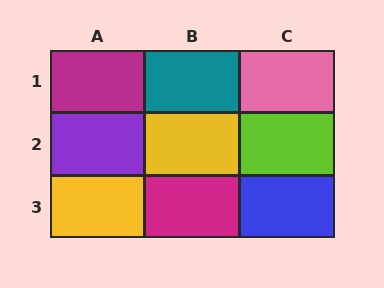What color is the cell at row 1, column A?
Magenta.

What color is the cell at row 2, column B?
Yellow.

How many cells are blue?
1 cell is blue.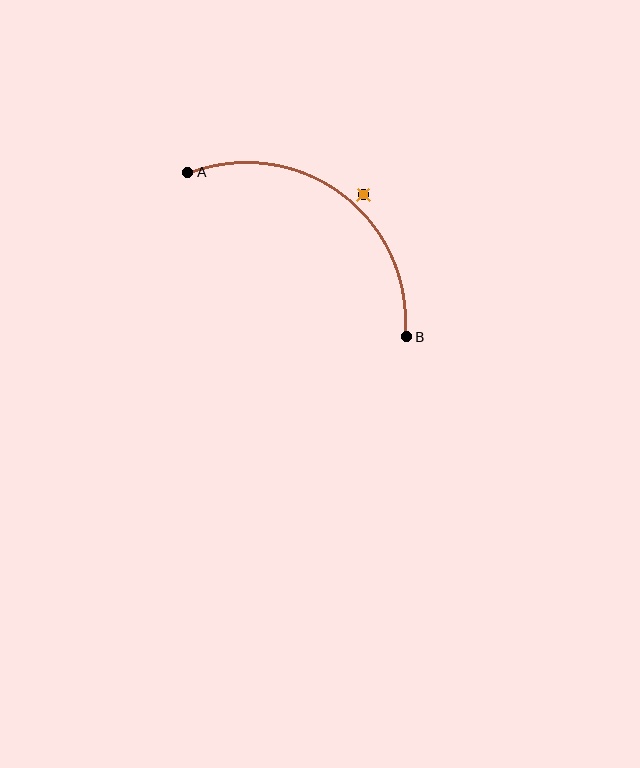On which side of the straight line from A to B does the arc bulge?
The arc bulges above and to the right of the straight line connecting A and B.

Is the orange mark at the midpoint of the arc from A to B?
No — the orange mark does not lie on the arc at all. It sits slightly outside the curve.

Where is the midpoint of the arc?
The arc midpoint is the point on the curve farthest from the straight line joining A and B. It sits above and to the right of that line.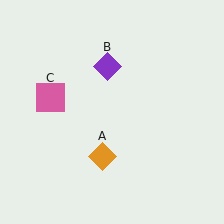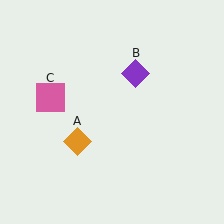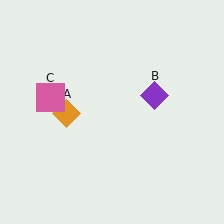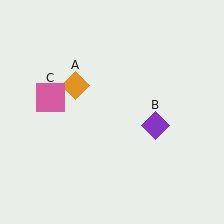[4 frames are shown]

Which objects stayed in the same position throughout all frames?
Pink square (object C) remained stationary.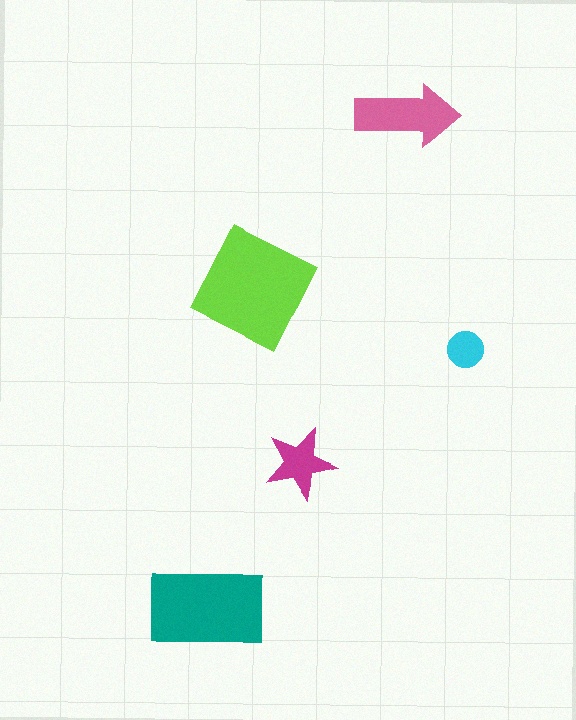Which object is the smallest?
The cyan circle.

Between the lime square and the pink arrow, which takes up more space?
The lime square.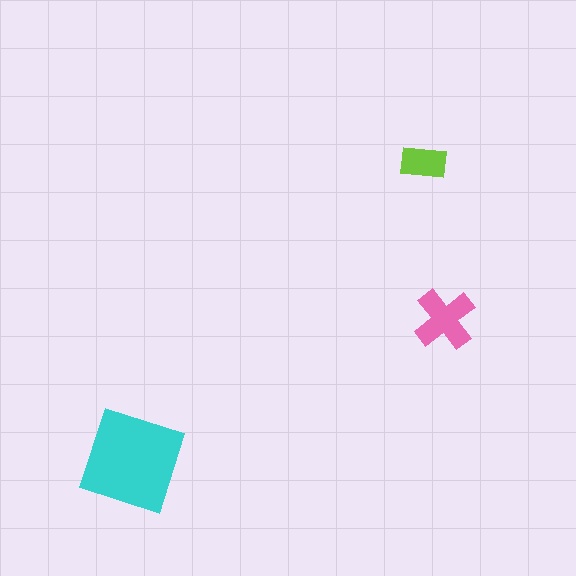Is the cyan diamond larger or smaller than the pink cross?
Larger.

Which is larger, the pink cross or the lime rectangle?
The pink cross.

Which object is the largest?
The cyan diamond.